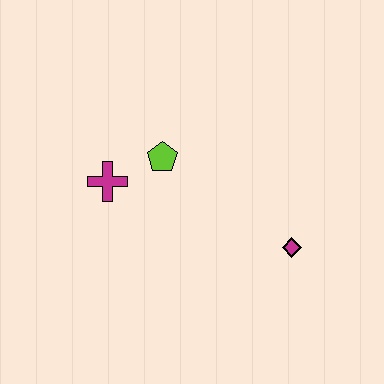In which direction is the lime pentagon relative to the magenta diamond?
The lime pentagon is to the left of the magenta diamond.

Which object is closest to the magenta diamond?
The lime pentagon is closest to the magenta diamond.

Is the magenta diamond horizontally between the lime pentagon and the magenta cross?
No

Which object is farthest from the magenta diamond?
The magenta cross is farthest from the magenta diamond.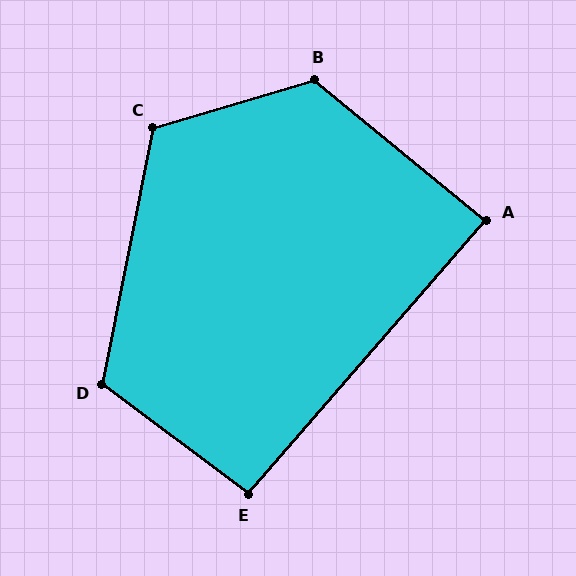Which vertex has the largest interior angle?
B, at approximately 124 degrees.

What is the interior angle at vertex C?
Approximately 118 degrees (obtuse).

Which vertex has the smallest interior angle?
A, at approximately 88 degrees.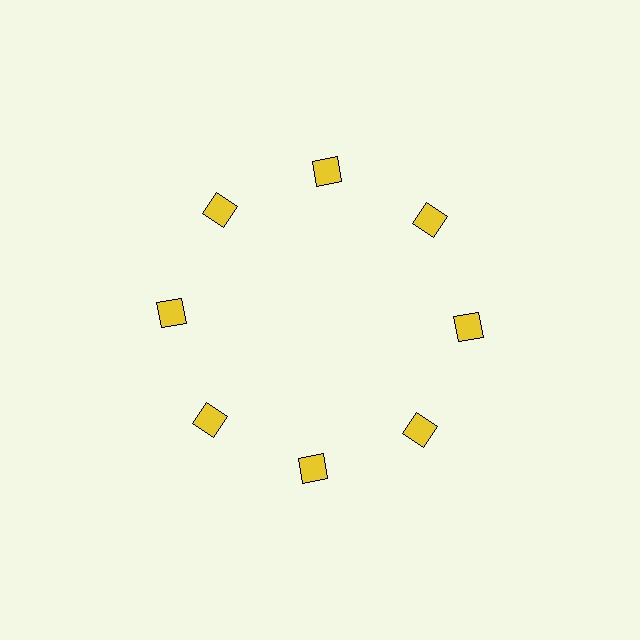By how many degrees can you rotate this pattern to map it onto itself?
The pattern maps onto itself every 45 degrees of rotation.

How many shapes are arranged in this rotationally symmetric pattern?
There are 8 shapes, arranged in 8 groups of 1.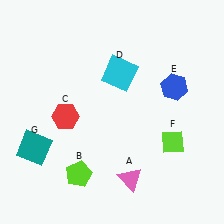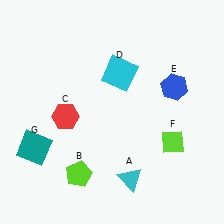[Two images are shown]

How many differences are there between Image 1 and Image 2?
There is 1 difference between the two images.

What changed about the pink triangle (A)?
In Image 1, A is pink. In Image 2, it changed to cyan.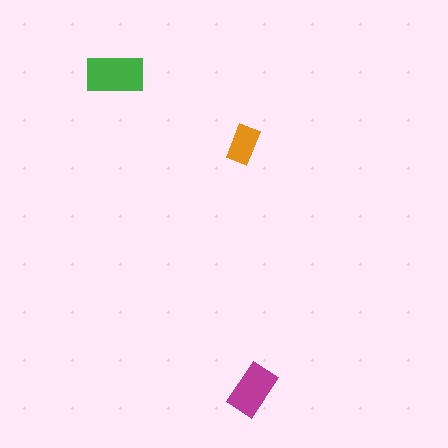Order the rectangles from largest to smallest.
the green one, the magenta one, the orange one.